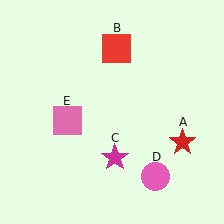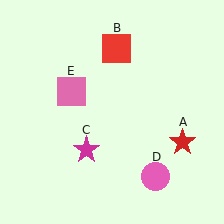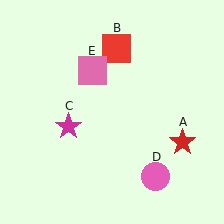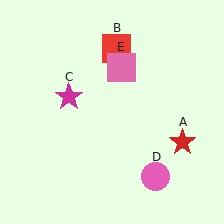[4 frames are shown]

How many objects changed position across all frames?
2 objects changed position: magenta star (object C), pink square (object E).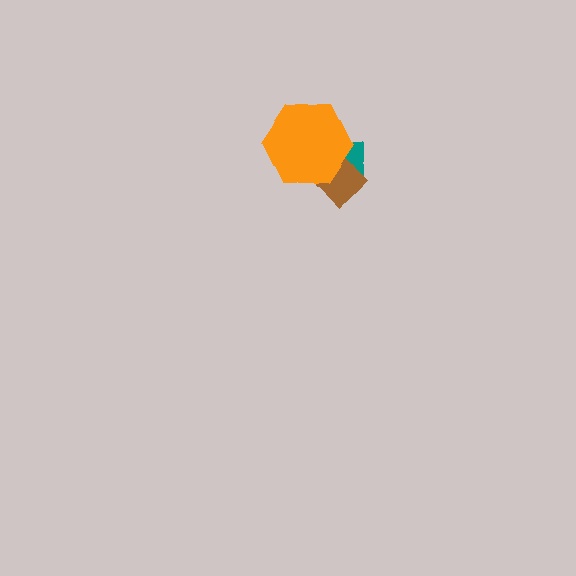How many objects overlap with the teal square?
2 objects overlap with the teal square.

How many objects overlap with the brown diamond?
2 objects overlap with the brown diamond.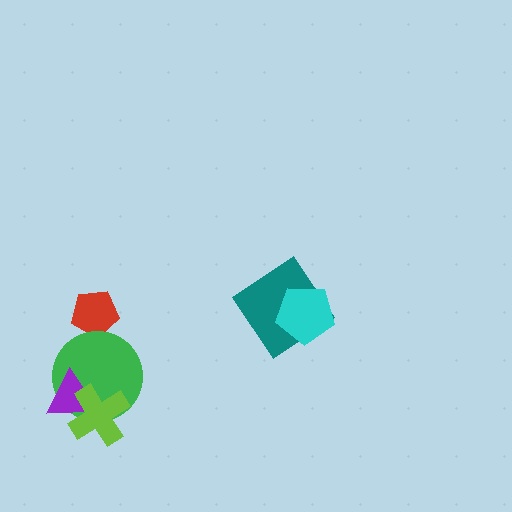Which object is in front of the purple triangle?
The lime cross is in front of the purple triangle.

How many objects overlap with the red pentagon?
0 objects overlap with the red pentagon.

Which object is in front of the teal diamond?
The cyan pentagon is in front of the teal diamond.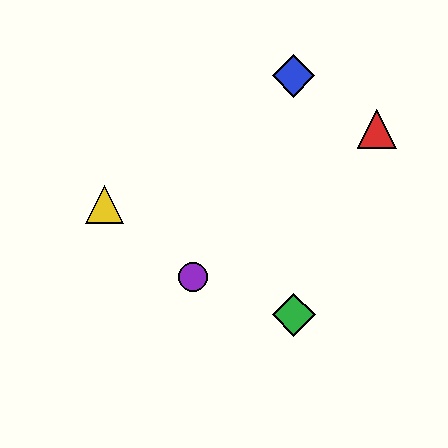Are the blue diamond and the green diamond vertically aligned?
Yes, both are at x≈294.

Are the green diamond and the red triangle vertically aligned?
No, the green diamond is at x≈294 and the red triangle is at x≈377.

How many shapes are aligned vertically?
2 shapes (the blue diamond, the green diamond) are aligned vertically.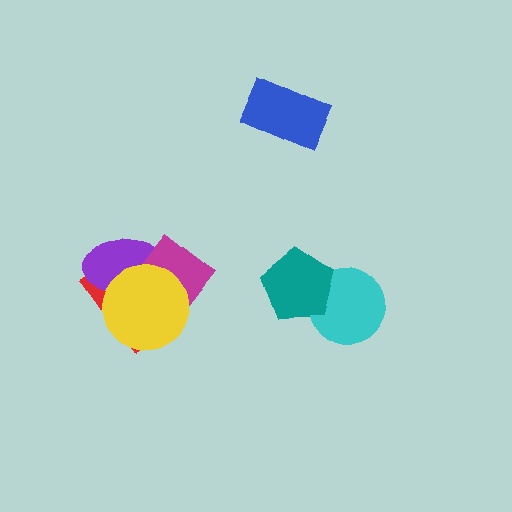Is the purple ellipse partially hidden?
Yes, it is partially covered by another shape.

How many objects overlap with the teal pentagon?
1 object overlaps with the teal pentagon.